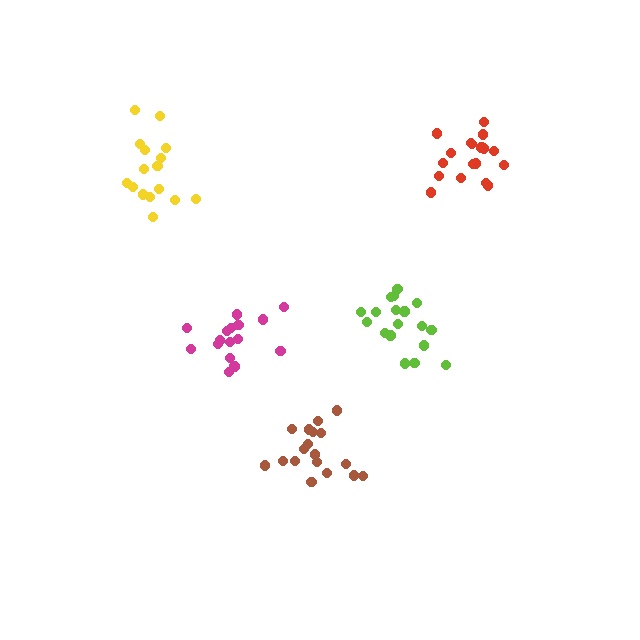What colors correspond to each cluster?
The clusters are colored: yellow, brown, magenta, red, lime.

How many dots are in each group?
Group 1: 16 dots, Group 2: 19 dots, Group 3: 16 dots, Group 4: 18 dots, Group 5: 18 dots (87 total).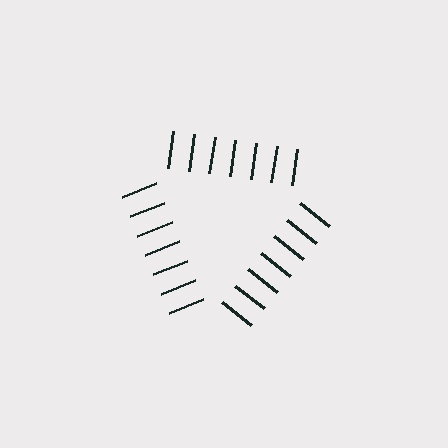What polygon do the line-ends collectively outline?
An illusory triangle — the line segments terminate on its edges but no continuous stroke is drawn.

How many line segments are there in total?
21 — 7 along each of the 3 edges.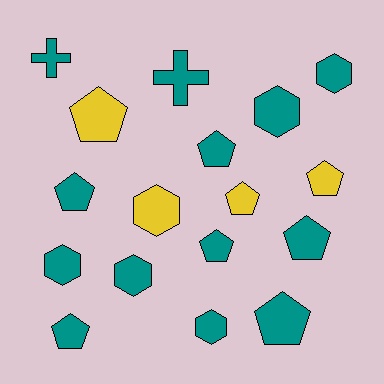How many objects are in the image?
There are 17 objects.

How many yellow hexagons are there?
There is 1 yellow hexagon.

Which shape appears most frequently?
Pentagon, with 9 objects.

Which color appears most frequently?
Teal, with 13 objects.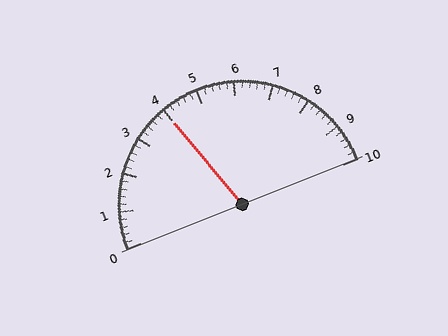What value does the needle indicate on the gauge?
The needle indicates approximately 4.0.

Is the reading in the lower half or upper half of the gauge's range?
The reading is in the lower half of the range (0 to 10).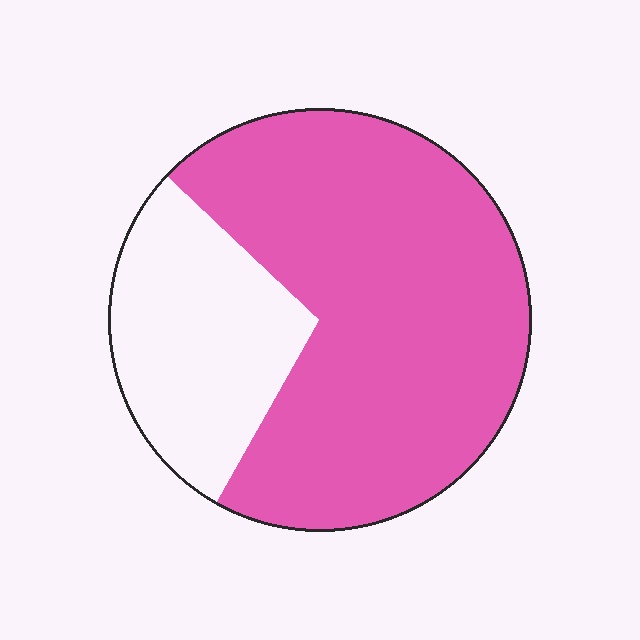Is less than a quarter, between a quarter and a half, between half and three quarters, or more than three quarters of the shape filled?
Between half and three quarters.